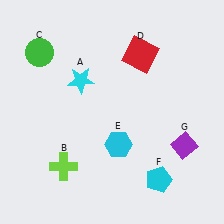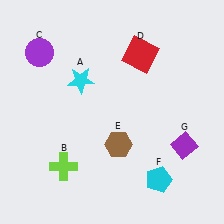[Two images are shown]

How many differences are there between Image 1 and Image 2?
There are 2 differences between the two images.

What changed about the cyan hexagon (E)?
In Image 1, E is cyan. In Image 2, it changed to brown.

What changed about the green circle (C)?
In Image 1, C is green. In Image 2, it changed to purple.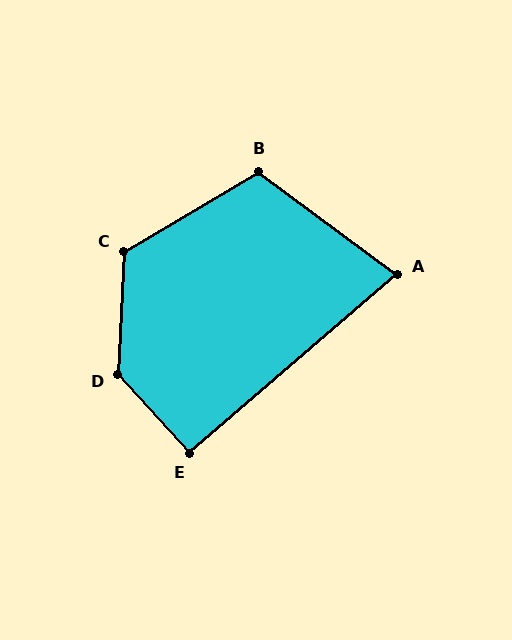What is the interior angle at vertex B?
Approximately 113 degrees (obtuse).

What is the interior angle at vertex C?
Approximately 124 degrees (obtuse).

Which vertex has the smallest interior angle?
A, at approximately 77 degrees.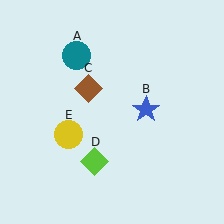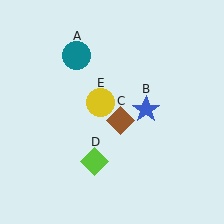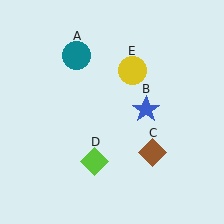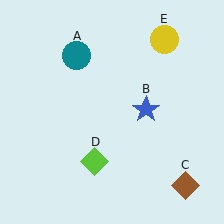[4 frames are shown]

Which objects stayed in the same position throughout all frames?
Teal circle (object A) and blue star (object B) and lime diamond (object D) remained stationary.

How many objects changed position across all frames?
2 objects changed position: brown diamond (object C), yellow circle (object E).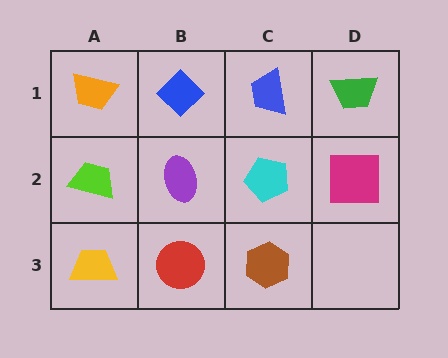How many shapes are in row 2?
4 shapes.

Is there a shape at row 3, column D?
No, that cell is empty.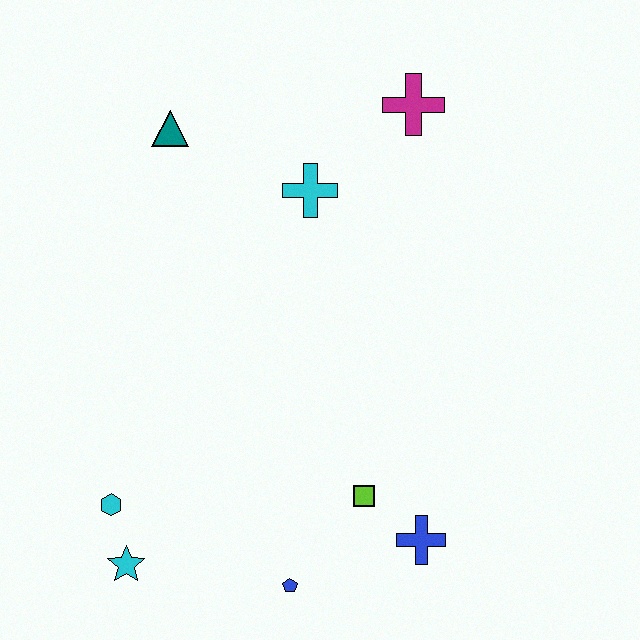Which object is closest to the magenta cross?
The cyan cross is closest to the magenta cross.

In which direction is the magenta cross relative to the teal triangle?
The magenta cross is to the right of the teal triangle.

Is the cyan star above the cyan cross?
No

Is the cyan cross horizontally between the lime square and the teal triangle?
Yes